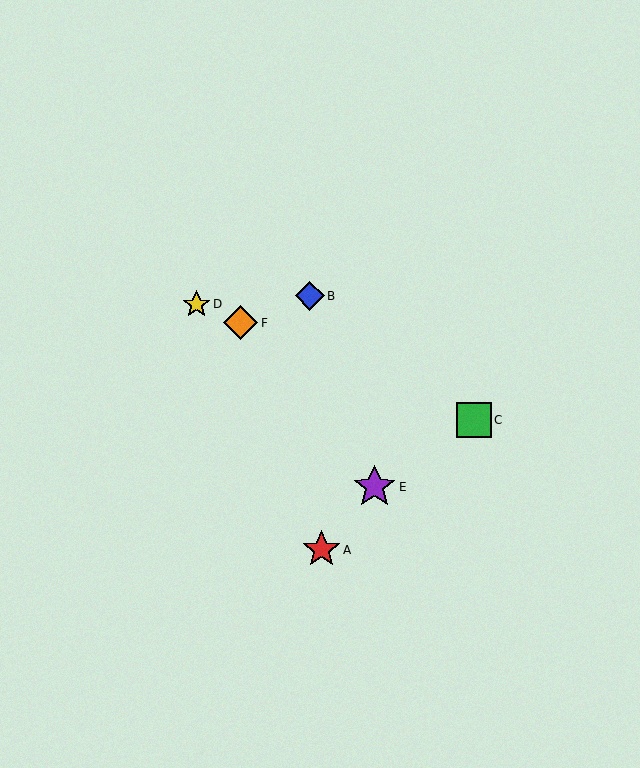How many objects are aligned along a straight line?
3 objects (C, D, F) are aligned along a straight line.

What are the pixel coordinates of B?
Object B is at (310, 296).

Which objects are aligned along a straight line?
Objects C, D, F are aligned along a straight line.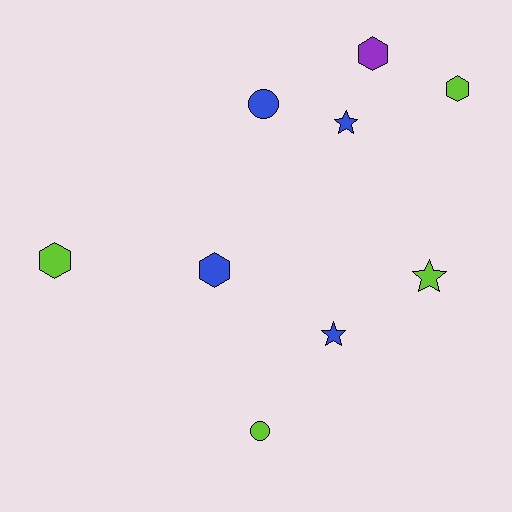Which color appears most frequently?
Lime, with 4 objects.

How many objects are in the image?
There are 9 objects.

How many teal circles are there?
There are no teal circles.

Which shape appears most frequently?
Hexagon, with 4 objects.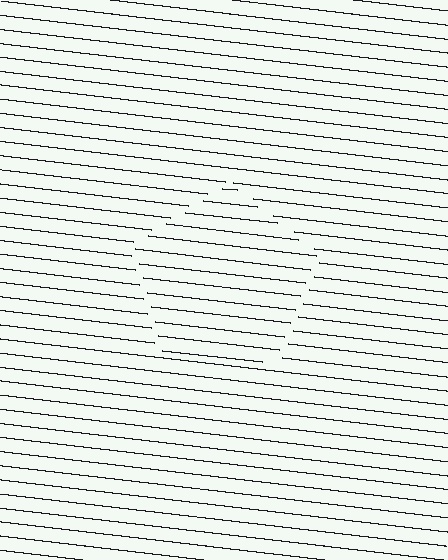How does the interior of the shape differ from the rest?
The interior of the shape contains the same grating, shifted by half a period — the contour is defined by the phase discontinuity where line-ends from the inner and outer gratings abut.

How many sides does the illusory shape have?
5 sides — the line-ends trace a pentagon.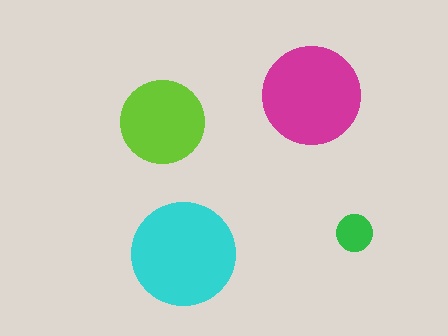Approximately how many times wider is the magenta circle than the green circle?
About 2.5 times wider.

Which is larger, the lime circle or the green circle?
The lime one.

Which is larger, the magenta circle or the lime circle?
The magenta one.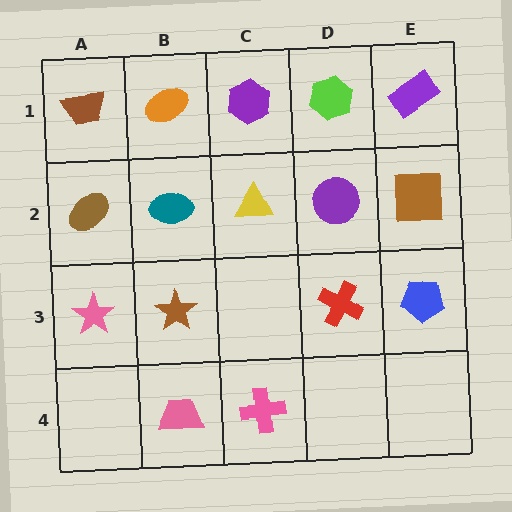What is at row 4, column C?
A pink cross.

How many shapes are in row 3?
4 shapes.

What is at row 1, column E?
A purple rectangle.